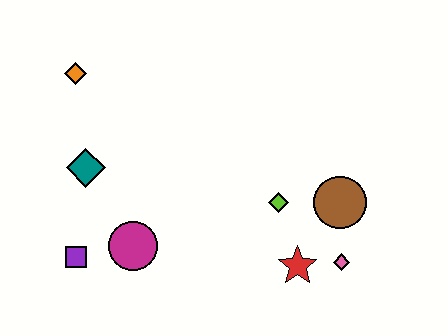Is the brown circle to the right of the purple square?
Yes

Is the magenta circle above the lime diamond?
No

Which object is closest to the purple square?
The magenta circle is closest to the purple square.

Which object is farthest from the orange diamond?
The pink diamond is farthest from the orange diamond.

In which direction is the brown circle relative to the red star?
The brown circle is above the red star.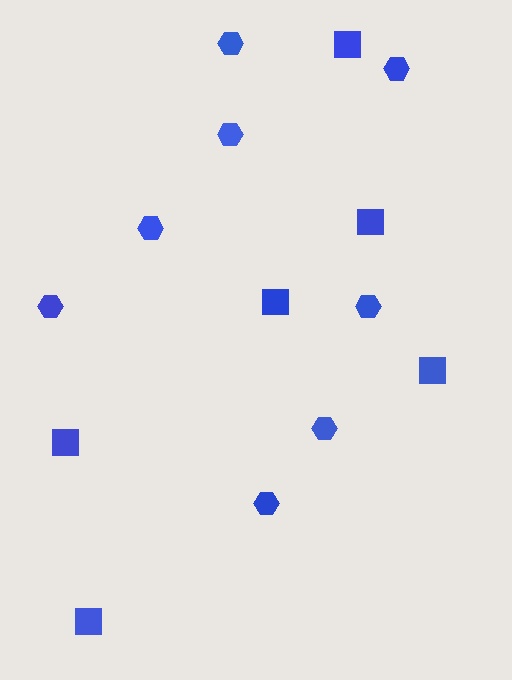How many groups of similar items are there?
There are 2 groups: one group of hexagons (8) and one group of squares (6).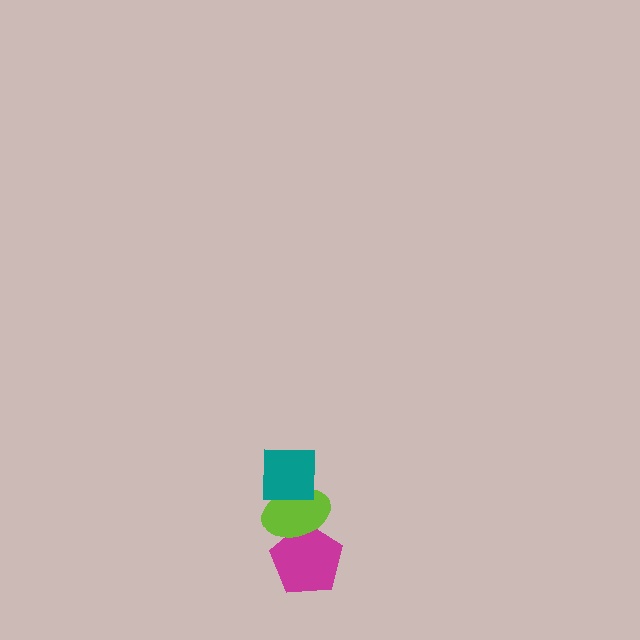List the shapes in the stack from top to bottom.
From top to bottom: the teal square, the lime ellipse, the magenta pentagon.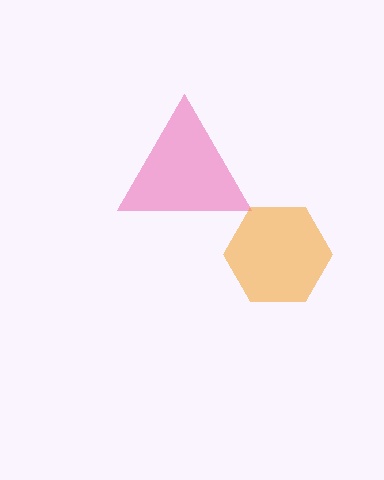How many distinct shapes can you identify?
There are 2 distinct shapes: a pink triangle, an orange hexagon.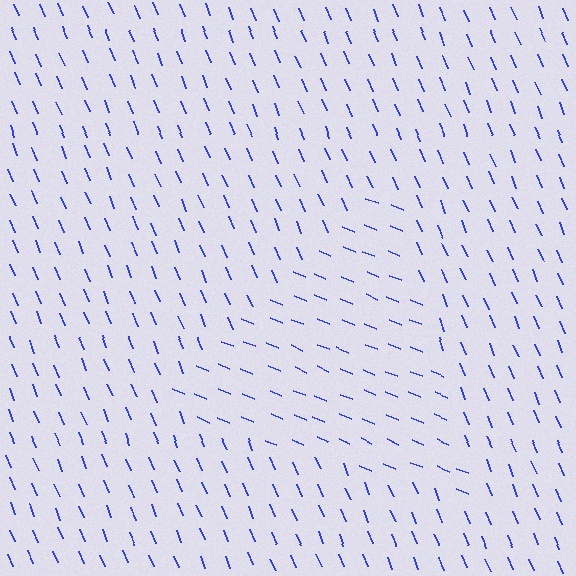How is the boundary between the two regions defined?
The boundary is defined purely by a change in line orientation (approximately 45 degrees difference). All lines are the same color and thickness.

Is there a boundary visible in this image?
Yes, there is a texture boundary formed by a change in line orientation.